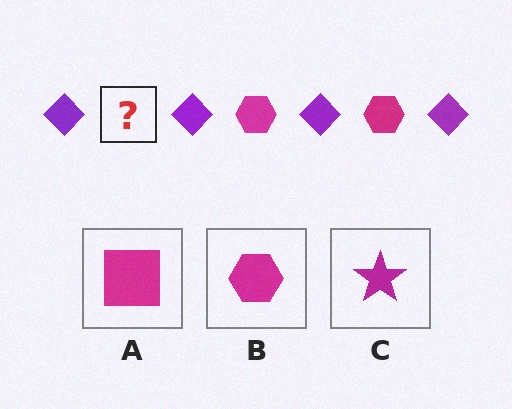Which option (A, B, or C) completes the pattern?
B.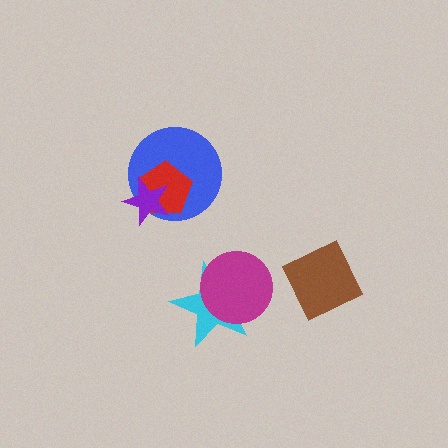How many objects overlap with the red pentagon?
2 objects overlap with the red pentagon.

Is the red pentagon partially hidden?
Yes, it is partially covered by another shape.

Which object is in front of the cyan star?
The magenta circle is in front of the cyan star.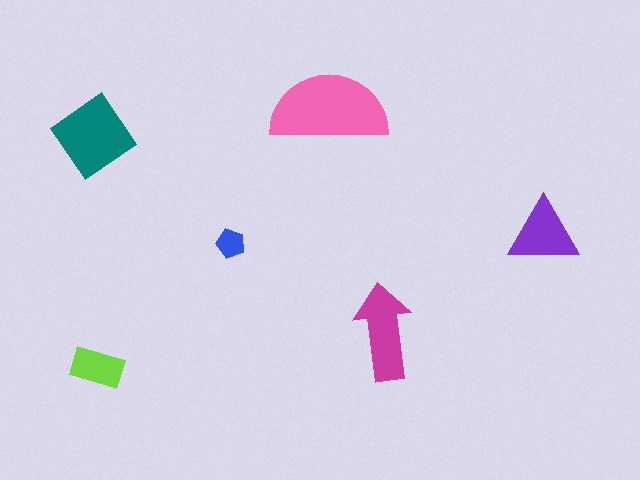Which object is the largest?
The pink semicircle.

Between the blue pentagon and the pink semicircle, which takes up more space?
The pink semicircle.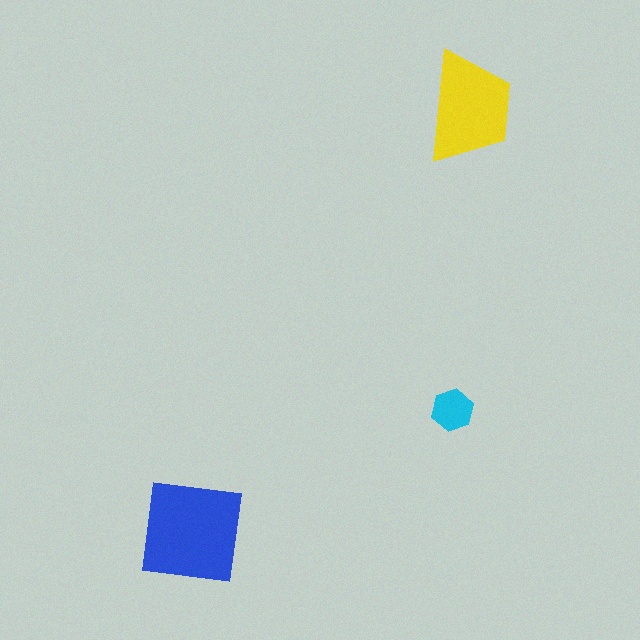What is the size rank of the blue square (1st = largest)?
1st.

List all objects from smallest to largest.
The cyan hexagon, the yellow trapezoid, the blue square.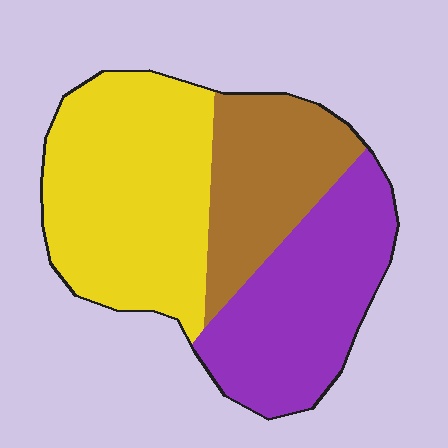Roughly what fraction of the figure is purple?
Purple covers about 35% of the figure.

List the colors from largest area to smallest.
From largest to smallest: yellow, purple, brown.